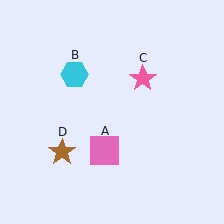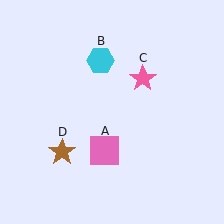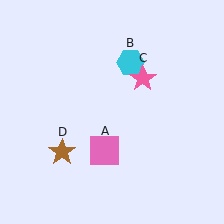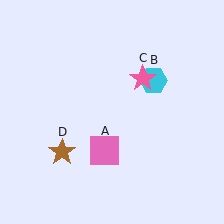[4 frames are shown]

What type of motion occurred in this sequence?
The cyan hexagon (object B) rotated clockwise around the center of the scene.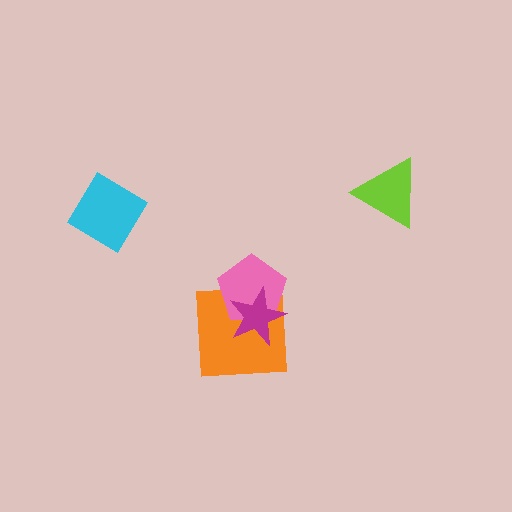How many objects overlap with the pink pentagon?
2 objects overlap with the pink pentagon.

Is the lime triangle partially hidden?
No, no other shape covers it.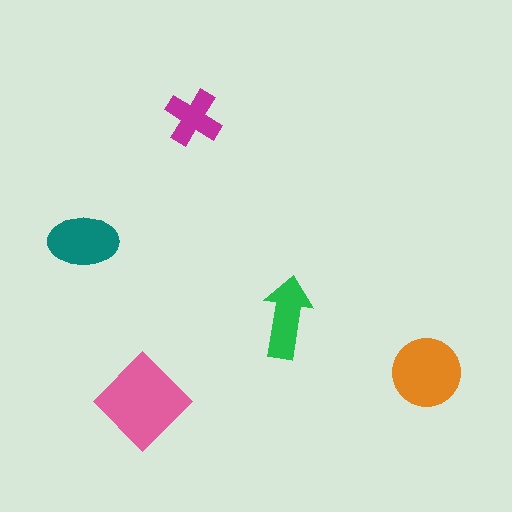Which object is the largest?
The pink diamond.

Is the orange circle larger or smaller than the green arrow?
Larger.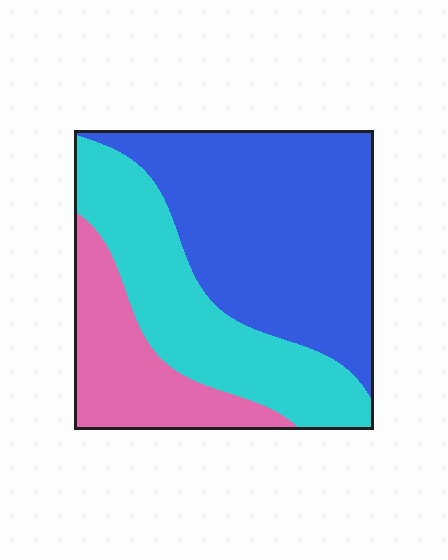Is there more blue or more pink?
Blue.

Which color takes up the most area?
Blue, at roughly 50%.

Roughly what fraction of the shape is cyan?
Cyan covers roughly 30% of the shape.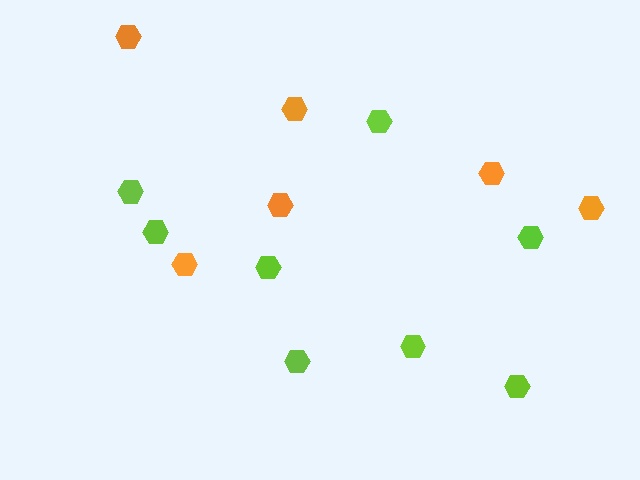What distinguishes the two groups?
There are 2 groups: one group of orange hexagons (6) and one group of lime hexagons (8).